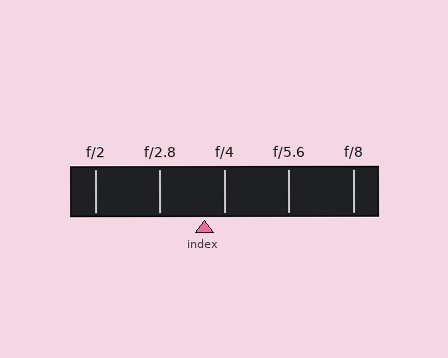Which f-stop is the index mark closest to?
The index mark is closest to f/4.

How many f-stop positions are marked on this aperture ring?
There are 5 f-stop positions marked.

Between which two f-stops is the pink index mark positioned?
The index mark is between f/2.8 and f/4.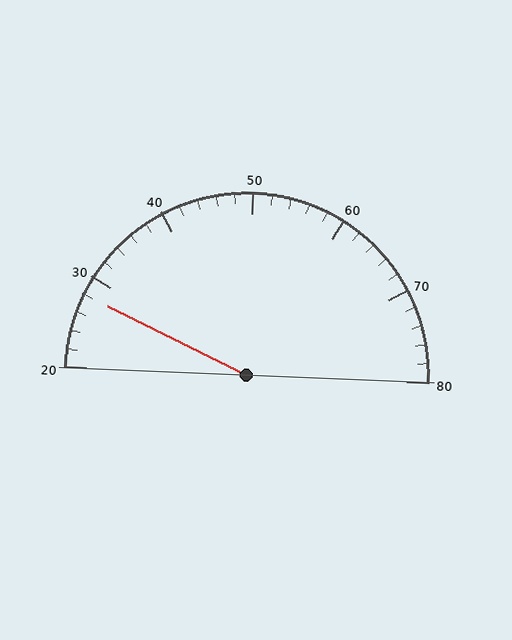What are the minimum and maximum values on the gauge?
The gauge ranges from 20 to 80.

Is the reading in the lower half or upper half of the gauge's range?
The reading is in the lower half of the range (20 to 80).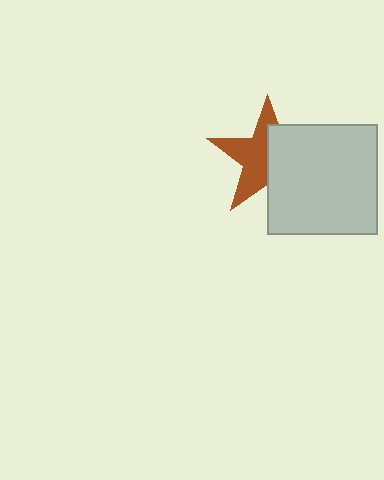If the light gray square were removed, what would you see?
You would see the complete brown star.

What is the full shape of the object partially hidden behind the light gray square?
The partially hidden object is a brown star.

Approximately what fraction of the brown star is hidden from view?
Roughly 48% of the brown star is hidden behind the light gray square.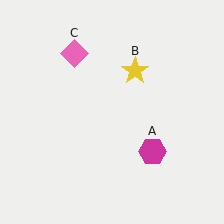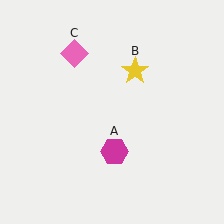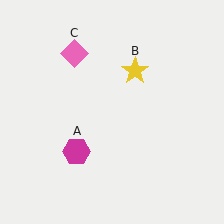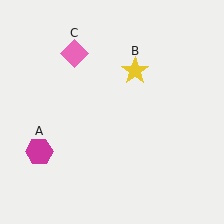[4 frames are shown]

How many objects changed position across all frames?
1 object changed position: magenta hexagon (object A).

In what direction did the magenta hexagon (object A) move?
The magenta hexagon (object A) moved left.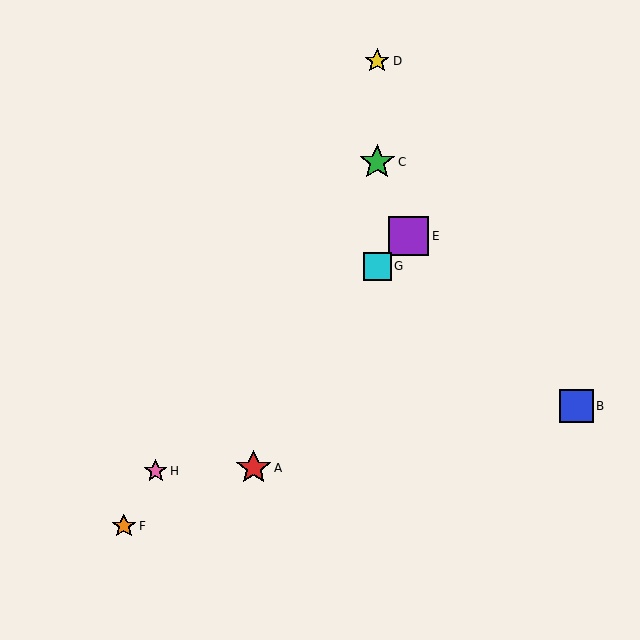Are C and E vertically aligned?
No, C is at x≈377 and E is at x≈409.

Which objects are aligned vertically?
Objects C, D, G are aligned vertically.